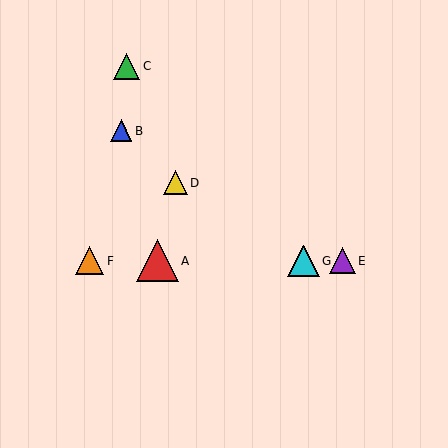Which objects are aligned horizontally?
Objects A, E, F, G are aligned horizontally.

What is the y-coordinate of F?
Object F is at y≈261.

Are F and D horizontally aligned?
No, F is at y≈261 and D is at y≈183.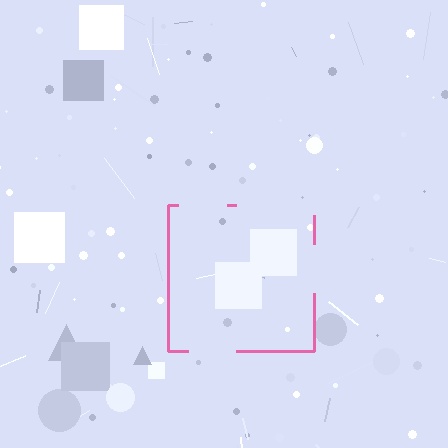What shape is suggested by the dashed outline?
The dashed outline suggests a square.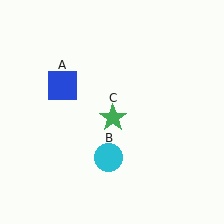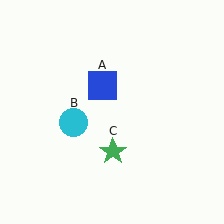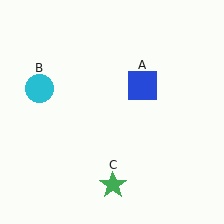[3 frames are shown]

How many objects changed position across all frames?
3 objects changed position: blue square (object A), cyan circle (object B), green star (object C).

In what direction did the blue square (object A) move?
The blue square (object A) moved right.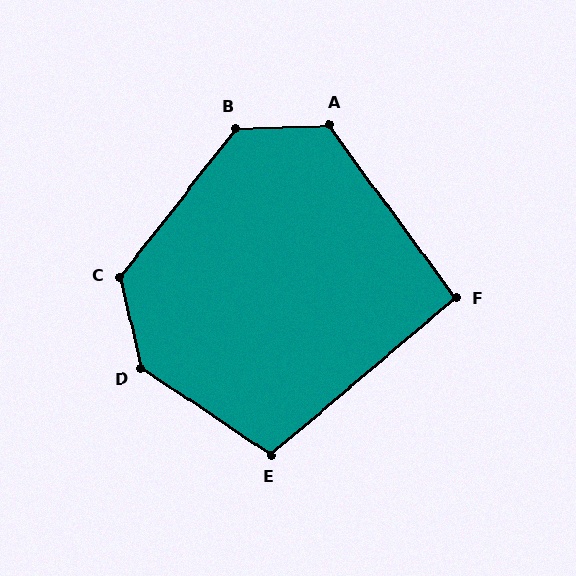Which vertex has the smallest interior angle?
F, at approximately 94 degrees.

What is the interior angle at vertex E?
Approximately 106 degrees (obtuse).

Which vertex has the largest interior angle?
D, at approximately 136 degrees.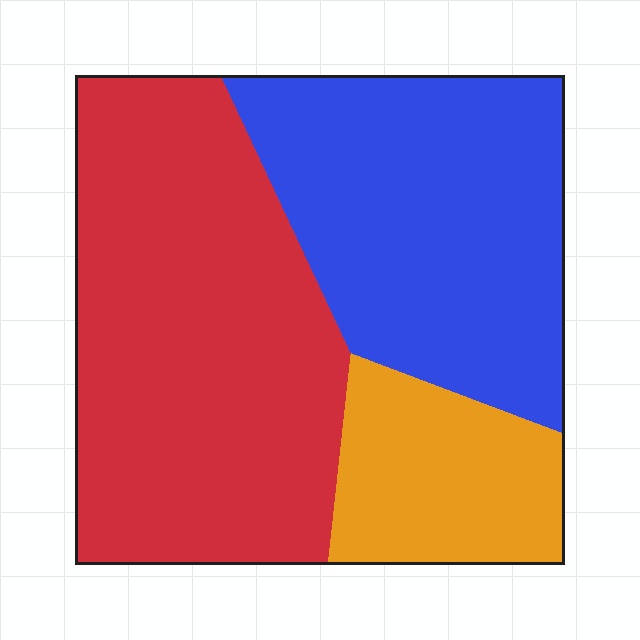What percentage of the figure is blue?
Blue takes up about three eighths (3/8) of the figure.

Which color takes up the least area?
Orange, at roughly 15%.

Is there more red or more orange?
Red.